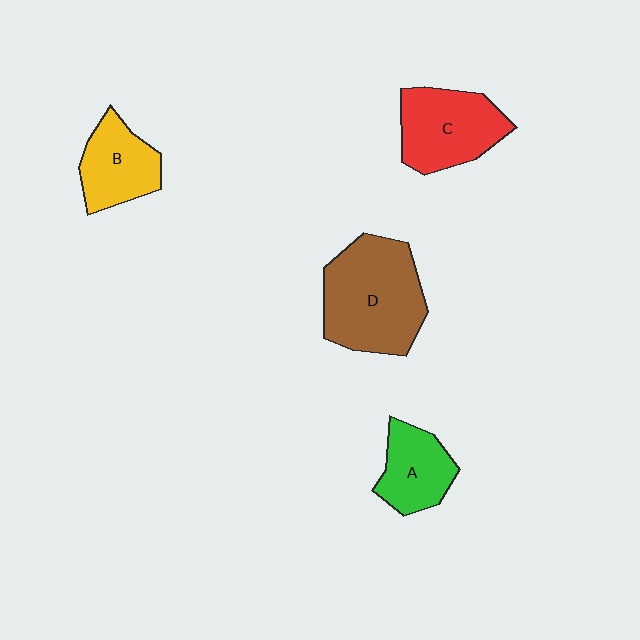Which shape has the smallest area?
Shape A (green).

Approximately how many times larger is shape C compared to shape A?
Approximately 1.4 times.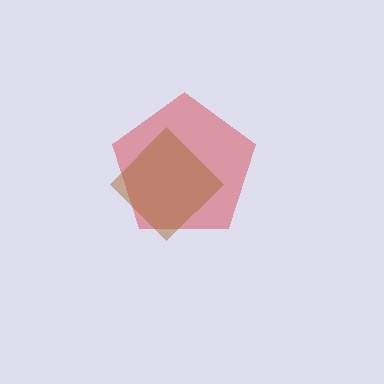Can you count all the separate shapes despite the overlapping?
Yes, there are 2 separate shapes.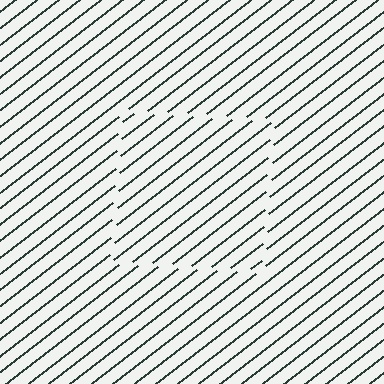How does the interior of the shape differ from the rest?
The interior of the shape contains the same grating, shifted by half a period — the contour is defined by the phase discontinuity where line-ends from the inner and outer gratings abut.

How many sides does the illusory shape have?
4 sides — the line-ends trace a square.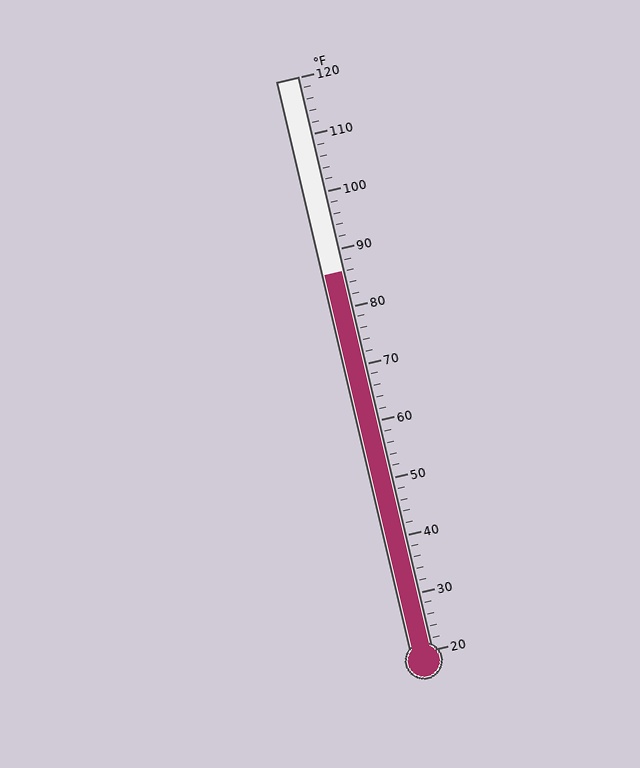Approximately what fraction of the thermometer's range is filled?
The thermometer is filled to approximately 65% of its range.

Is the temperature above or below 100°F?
The temperature is below 100°F.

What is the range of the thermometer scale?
The thermometer scale ranges from 20°F to 120°F.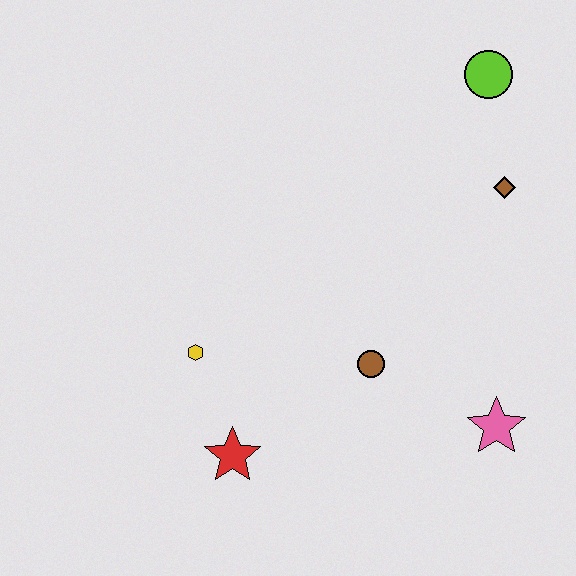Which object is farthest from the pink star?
The lime circle is farthest from the pink star.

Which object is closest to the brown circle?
The pink star is closest to the brown circle.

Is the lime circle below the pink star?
No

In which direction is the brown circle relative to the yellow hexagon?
The brown circle is to the right of the yellow hexagon.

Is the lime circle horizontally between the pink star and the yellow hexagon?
Yes